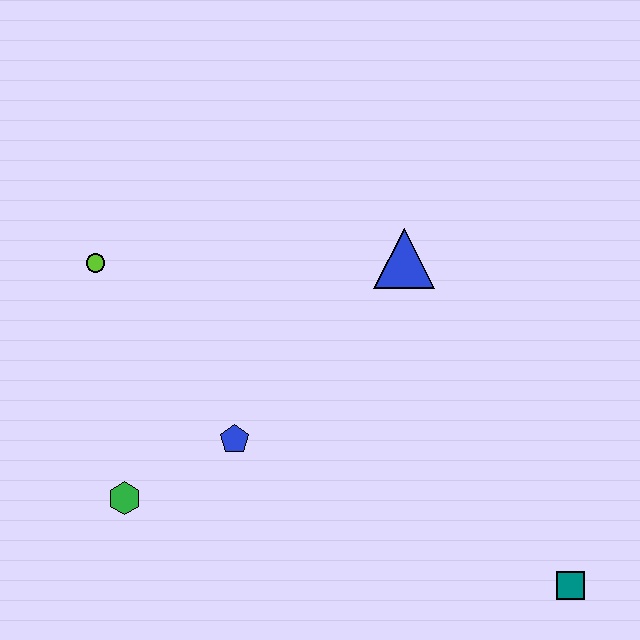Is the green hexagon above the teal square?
Yes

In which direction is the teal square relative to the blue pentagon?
The teal square is to the right of the blue pentagon.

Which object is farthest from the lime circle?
The teal square is farthest from the lime circle.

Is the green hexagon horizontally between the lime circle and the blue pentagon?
Yes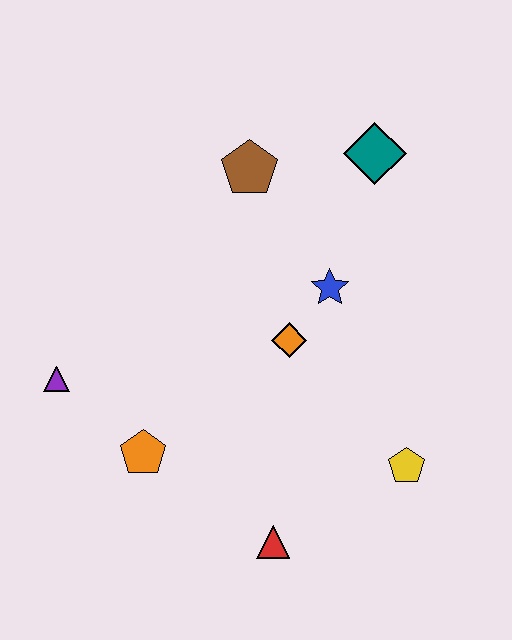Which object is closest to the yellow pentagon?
The red triangle is closest to the yellow pentagon.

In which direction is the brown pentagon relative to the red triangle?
The brown pentagon is above the red triangle.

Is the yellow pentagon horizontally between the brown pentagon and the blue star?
No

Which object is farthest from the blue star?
The purple triangle is farthest from the blue star.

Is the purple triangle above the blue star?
No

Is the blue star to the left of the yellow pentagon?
Yes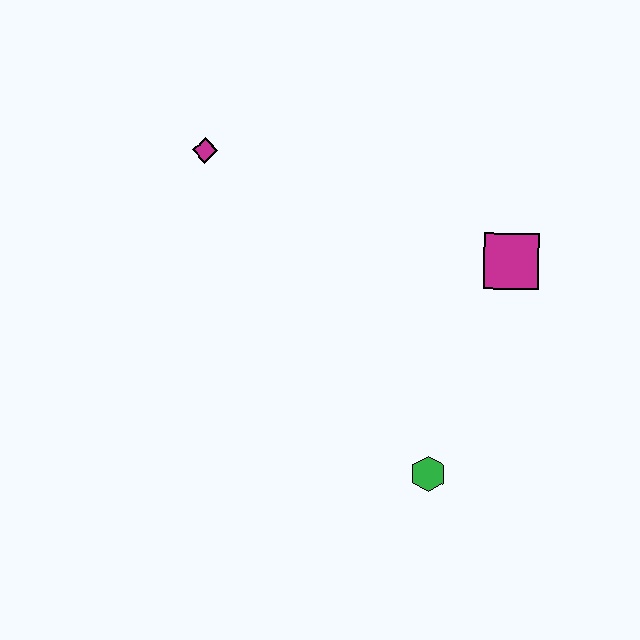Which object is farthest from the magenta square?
The magenta diamond is farthest from the magenta square.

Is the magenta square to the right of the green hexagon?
Yes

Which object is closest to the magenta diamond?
The magenta square is closest to the magenta diamond.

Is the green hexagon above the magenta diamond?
No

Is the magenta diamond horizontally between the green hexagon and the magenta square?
No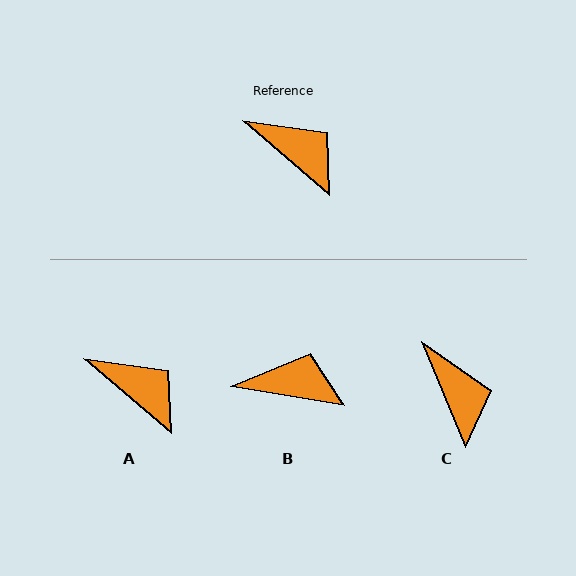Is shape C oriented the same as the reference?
No, it is off by about 27 degrees.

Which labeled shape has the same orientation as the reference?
A.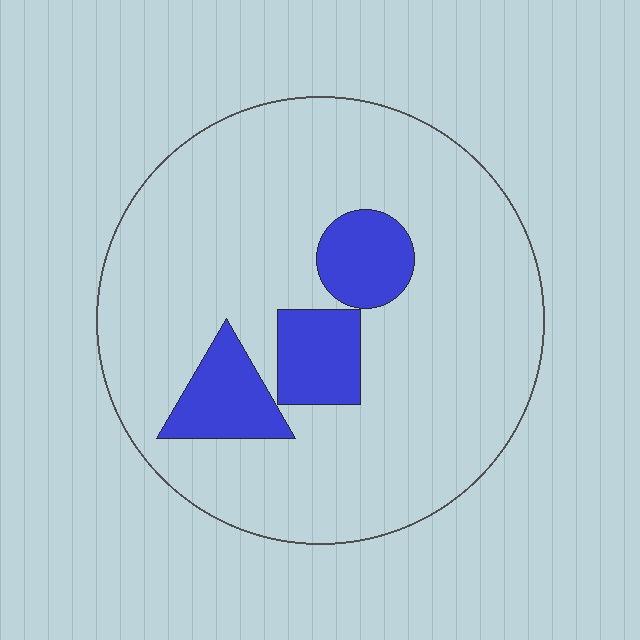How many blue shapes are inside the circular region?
3.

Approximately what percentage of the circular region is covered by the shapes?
Approximately 15%.